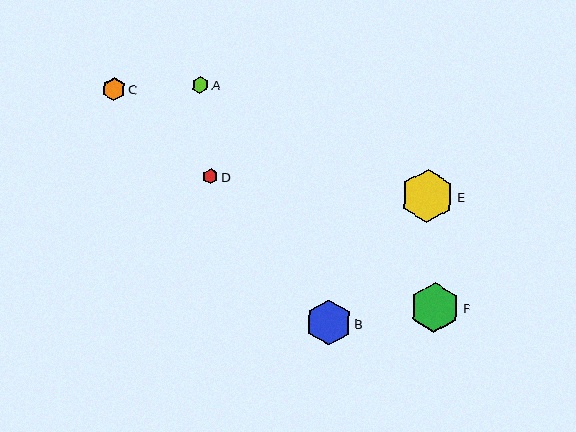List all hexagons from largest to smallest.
From largest to smallest: E, F, B, C, A, D.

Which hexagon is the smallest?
Hexagon D is the smallest with a size of approximately 15 pixels.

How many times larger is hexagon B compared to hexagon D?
Hexagon B is approximately 3.0 times the size of hexagon D.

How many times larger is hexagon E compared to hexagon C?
Hexagon E is approximately 2.3 times the size of hexagon C.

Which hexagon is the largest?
Hexagon E is the largest with a size of approximately 53 pixels.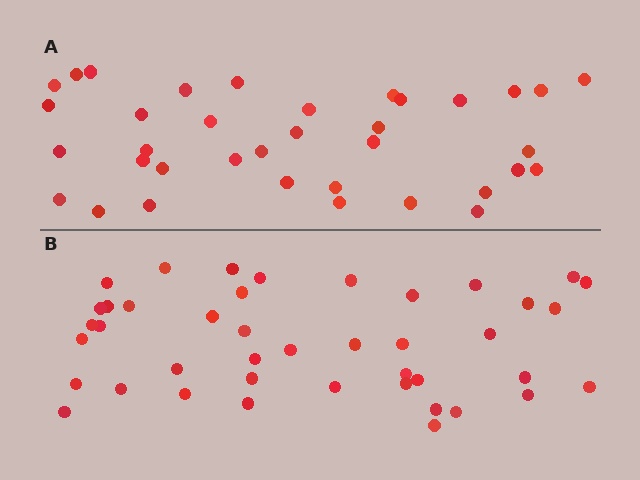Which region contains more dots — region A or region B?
Region B (the bottom region) has more dots.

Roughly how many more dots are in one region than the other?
Region B has about 6 more dots than region A.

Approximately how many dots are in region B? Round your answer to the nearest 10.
About 40 dots. (The exact count is 42, which rounds to 40.)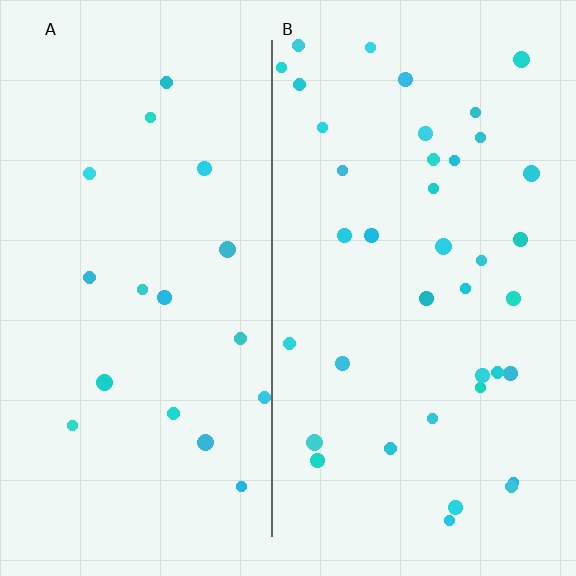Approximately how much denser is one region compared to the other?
Approximately 2.2× — region B over region A.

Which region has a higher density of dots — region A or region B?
B (the right).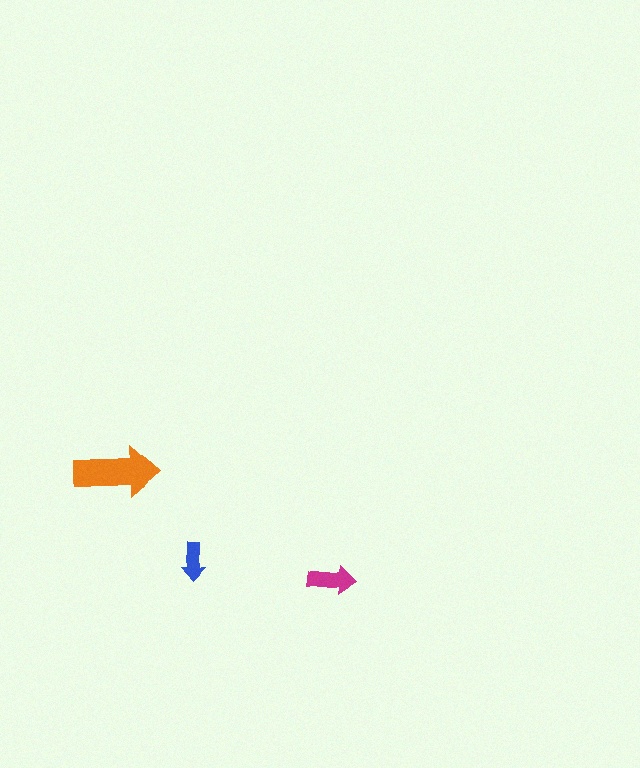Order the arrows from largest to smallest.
the orange one, the magenta one, the blue one.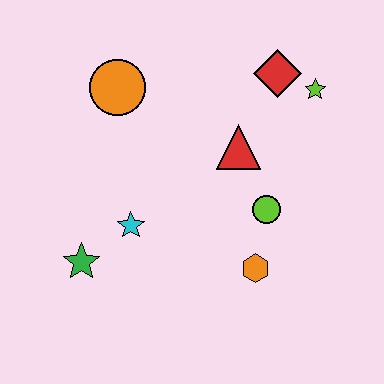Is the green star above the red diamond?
No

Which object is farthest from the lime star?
The green star is farthest from the lime star.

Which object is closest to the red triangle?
The lime circle is closest to the red triangle.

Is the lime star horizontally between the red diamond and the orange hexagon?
No